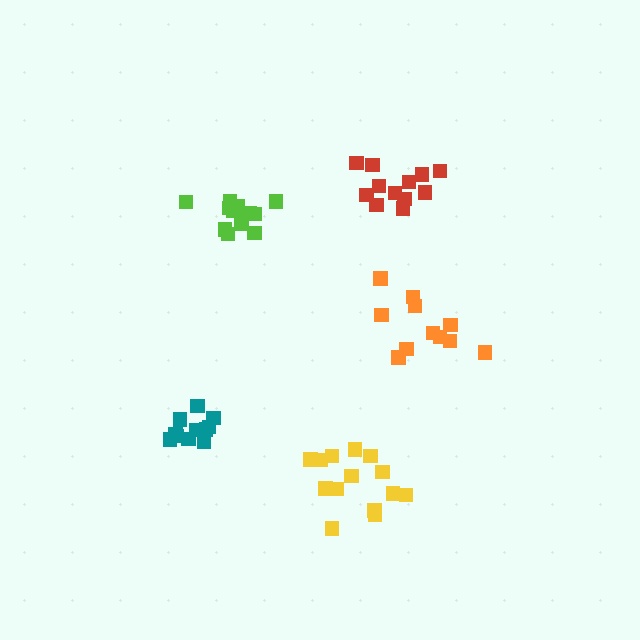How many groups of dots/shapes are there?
There are 5 groups.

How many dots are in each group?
Group 1: 14 dots, Group 2: 12 dots, Group 3: 12 dots, Group 4: 14 dots, Group 5: 11 dots (63 total).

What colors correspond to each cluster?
The clusters are colored: yellow, red, teal, lime, orange.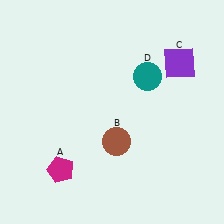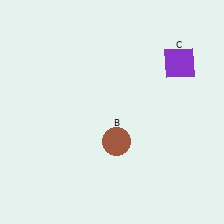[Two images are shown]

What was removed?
The teal circle (D), the magenta pentagon (A) were removed in Image 2.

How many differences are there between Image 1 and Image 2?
There are 2 differences between the two images.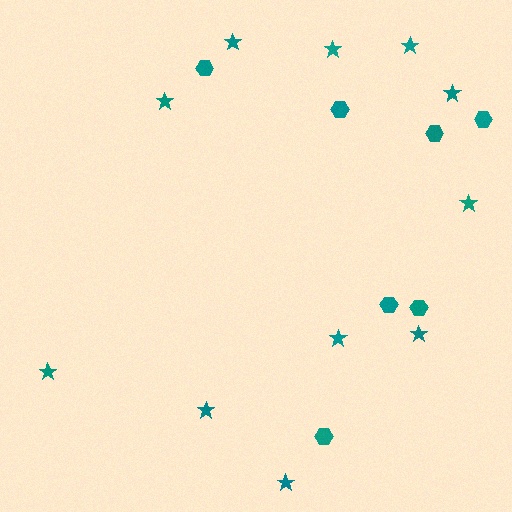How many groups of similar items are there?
There are 2 groups: one group of hexagons (7) and one group of stars (11).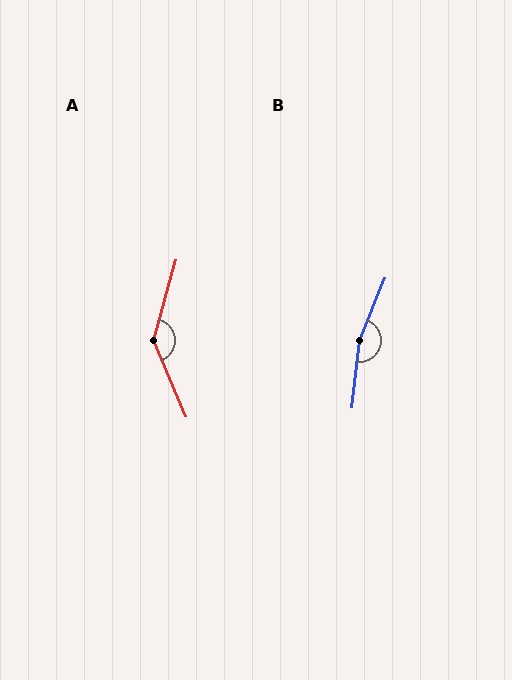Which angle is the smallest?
A, at approximately 141 degrees.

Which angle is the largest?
B, at approximately 164 degrees.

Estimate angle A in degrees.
Approximately 141 degrees.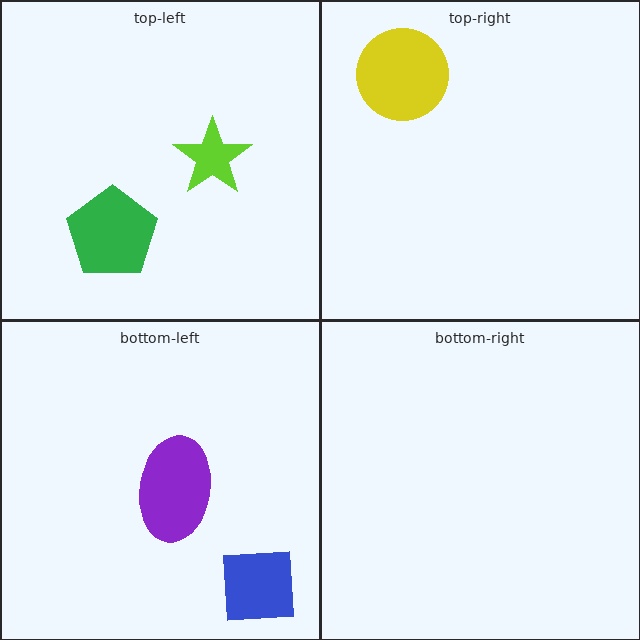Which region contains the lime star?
The top-left region.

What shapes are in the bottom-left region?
The purple ellipse, the blue square.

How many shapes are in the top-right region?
1.